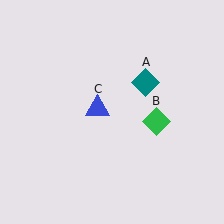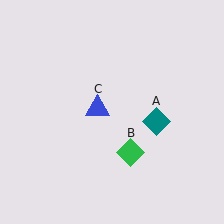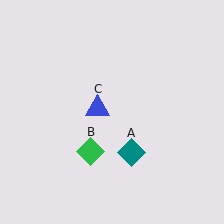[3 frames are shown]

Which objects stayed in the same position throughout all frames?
Blue triangle (object C) remained stationary.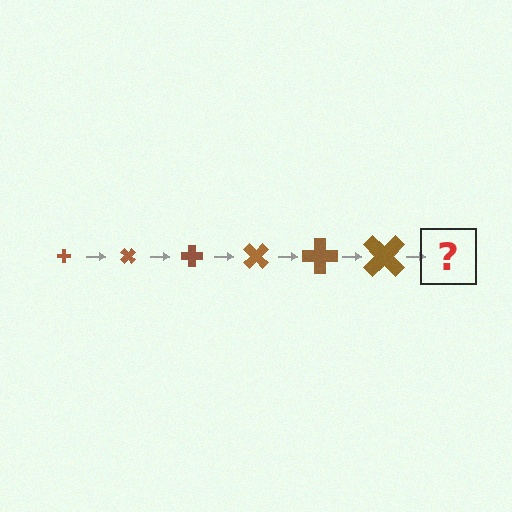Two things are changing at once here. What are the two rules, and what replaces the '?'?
The two rules are that the cross grows larger each step and it rotates 45 degrees each step. The '?' should be a cross, larger than the previous one and rotated 270 degrees from the start.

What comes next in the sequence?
The next element should be a cross, larger than the previous one and rotated 270 degrees from the start.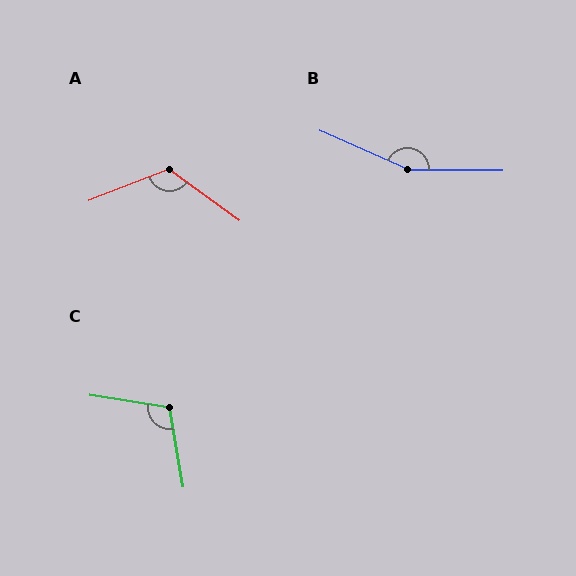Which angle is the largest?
B, at approximately 157 degrees.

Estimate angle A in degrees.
Approximately 123 degrees.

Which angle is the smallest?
C, at approximately 109 degrees.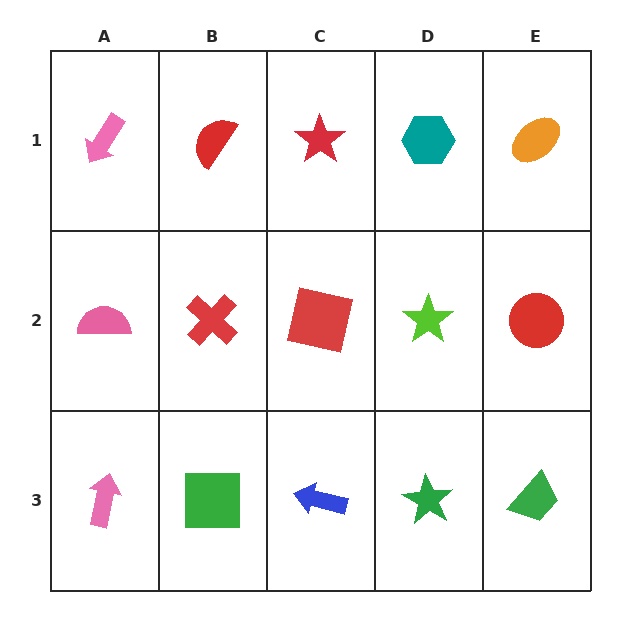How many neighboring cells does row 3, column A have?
2.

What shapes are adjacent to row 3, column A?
A pink semicircle (row 2, column A), a green square (row 3, column B).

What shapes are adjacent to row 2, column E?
An orange ellipse (row 1, column E), a green trapezoid (row 3, column E), a lime star (row 2, column D).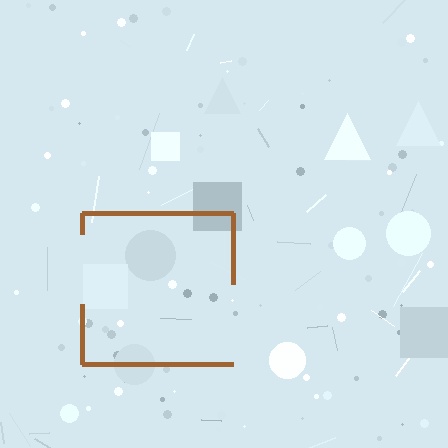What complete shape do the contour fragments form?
The contour fragments form a square.